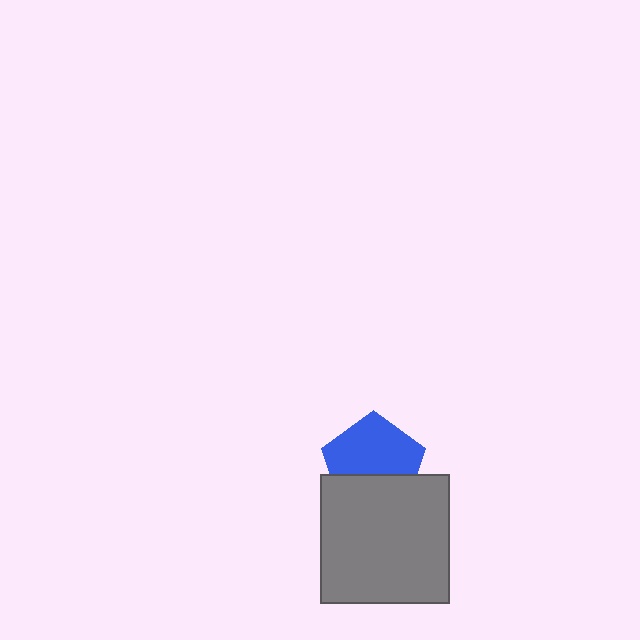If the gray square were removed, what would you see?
You would see the complete blue pentagon.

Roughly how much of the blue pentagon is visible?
About half of it is visible (roughly 62%).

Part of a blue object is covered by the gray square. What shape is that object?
It is a pentagon.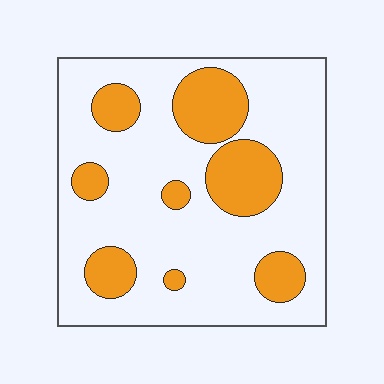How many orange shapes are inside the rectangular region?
8.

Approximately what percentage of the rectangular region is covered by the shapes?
Approximately 25%.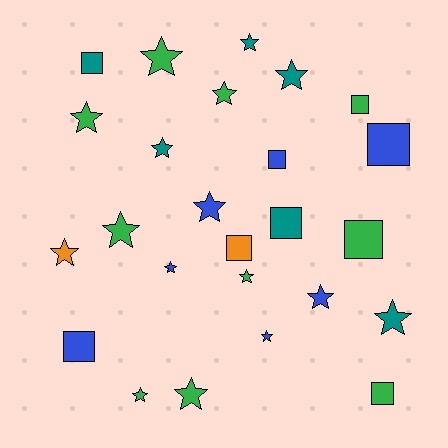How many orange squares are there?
There is 1 orange square.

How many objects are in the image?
There are 25 objects.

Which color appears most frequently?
Green, with 10 objects.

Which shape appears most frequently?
Star, with 16 objects.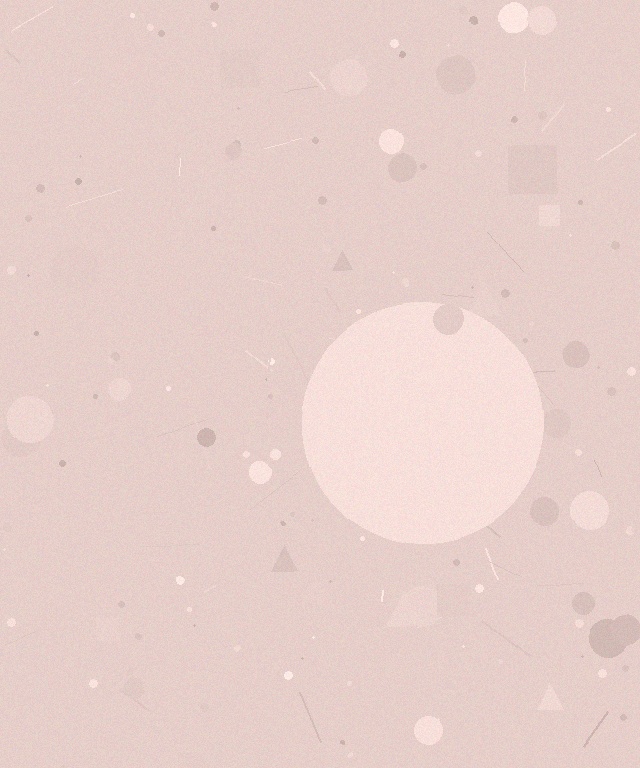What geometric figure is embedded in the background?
A circle is embedded in the background.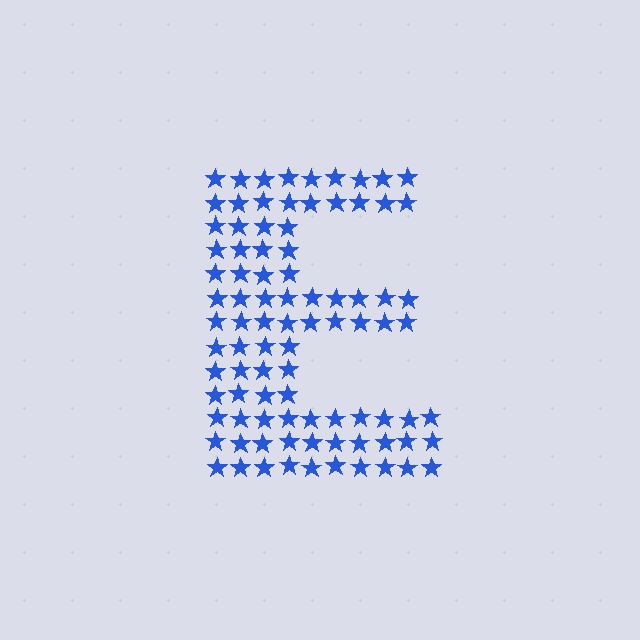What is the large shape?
The large shape is the letter E.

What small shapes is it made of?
It is made of small stars.